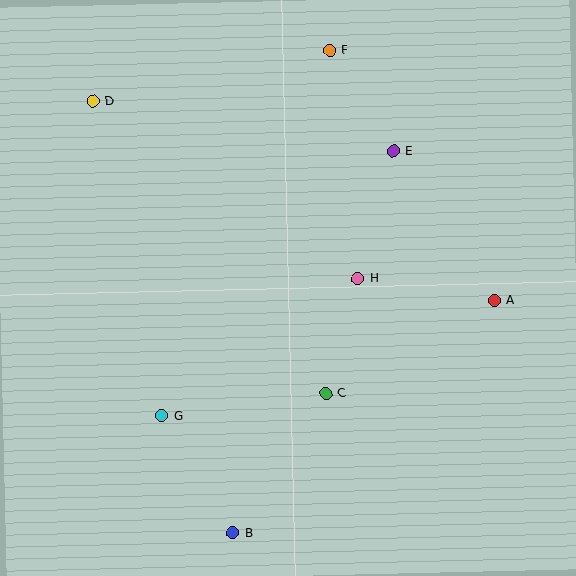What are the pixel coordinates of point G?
Point G is at (162, 416).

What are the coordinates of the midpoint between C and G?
The midpoint between C and G is at (244, 405).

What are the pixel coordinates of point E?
Point E is at (393, 151).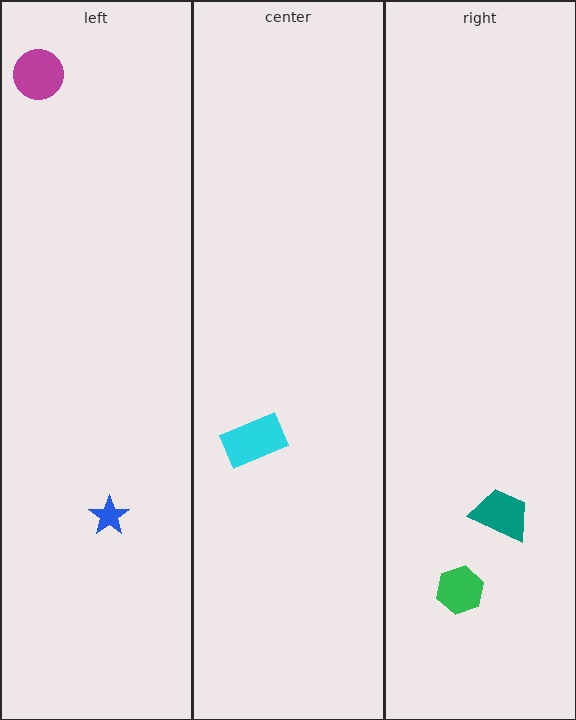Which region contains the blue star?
The left region.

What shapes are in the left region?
The blue star, the magenta circle.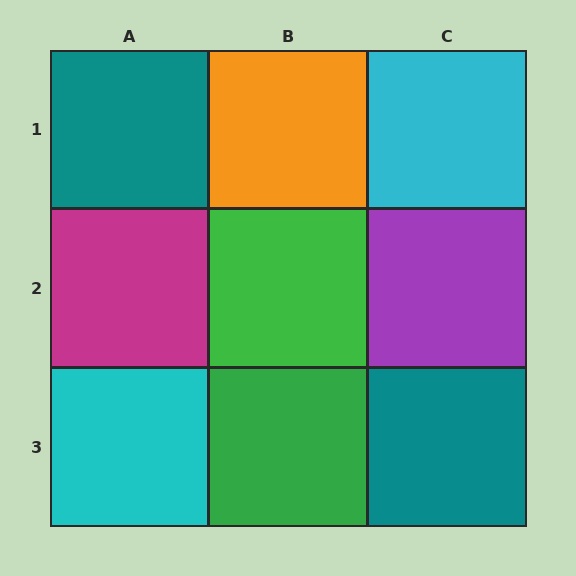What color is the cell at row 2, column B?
Green.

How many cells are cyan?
2 cells are cyan.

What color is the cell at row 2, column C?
Purple.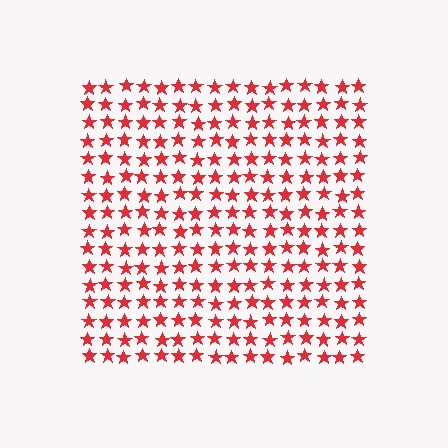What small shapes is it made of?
It is made of small stars.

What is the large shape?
The large shape is a square.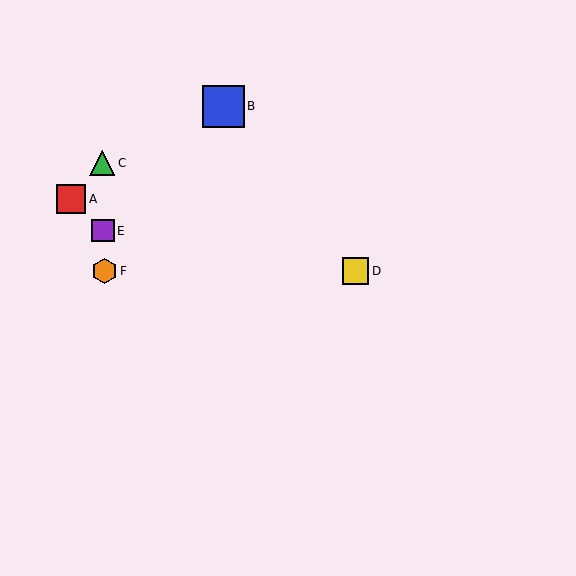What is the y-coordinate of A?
Object A is at y≈199.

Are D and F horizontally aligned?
Yes, both are at y≈271.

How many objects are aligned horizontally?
2 objects (D, F) are aligned horizontally.